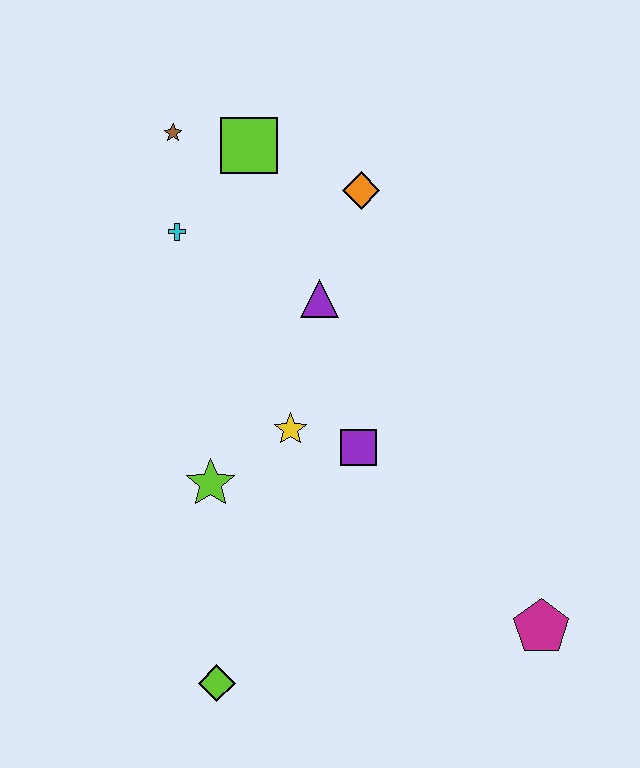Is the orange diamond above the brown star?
No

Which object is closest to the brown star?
The lime square is closest to the brown star.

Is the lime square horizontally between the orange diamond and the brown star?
Yes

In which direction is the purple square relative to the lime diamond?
The purple square is above the lime diamond.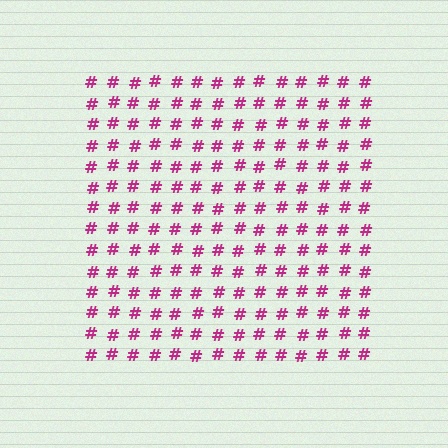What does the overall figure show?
The overall figure shows a square.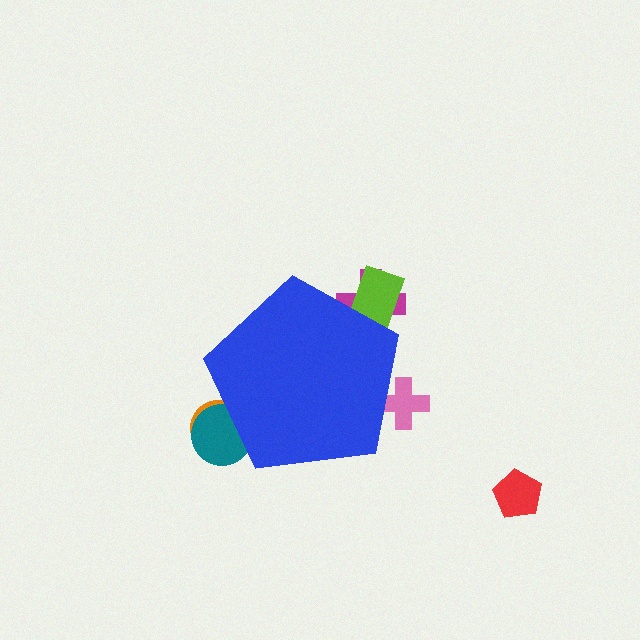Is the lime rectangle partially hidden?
Yes, the lime rectangle is partially hidden behind the blue pentagon.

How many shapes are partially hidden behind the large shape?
5 shapes are partially hidden.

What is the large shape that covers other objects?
A blue pentagon.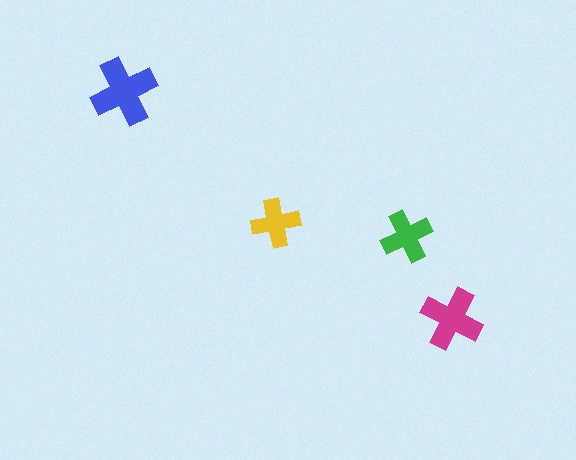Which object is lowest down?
The magenta cross is bottommost.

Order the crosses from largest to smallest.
the blue one, the magenta one, the green one, the yellow one.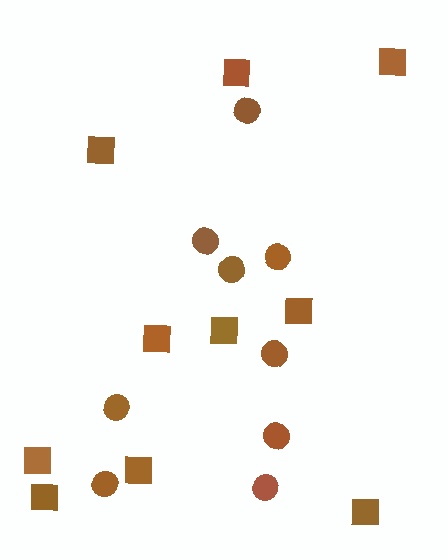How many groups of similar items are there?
There are 2 groups: one group of squares (10) and one group of circles (9).